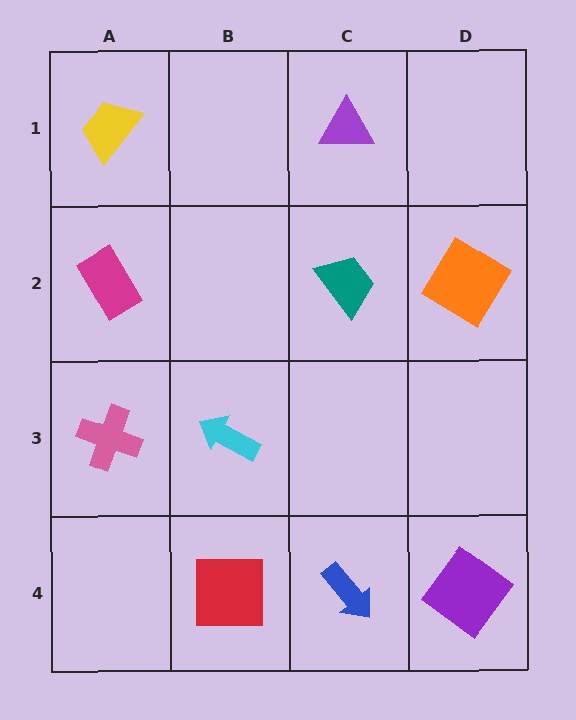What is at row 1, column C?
A purple triangle.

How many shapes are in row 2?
3 shapes.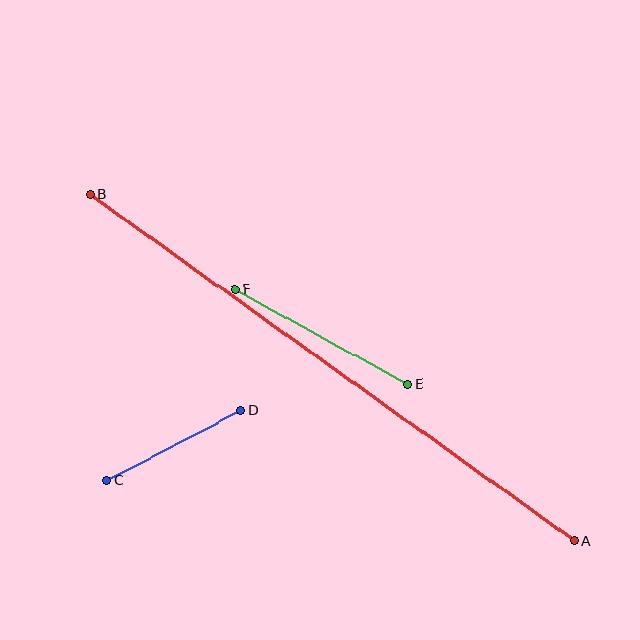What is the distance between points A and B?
The distance is approximately 595 pixels.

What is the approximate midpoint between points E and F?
The midpoint is at approximately (321, 337) pixels.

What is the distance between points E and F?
The distance is approximately 197 pixels.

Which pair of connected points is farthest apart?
Points A and B are farthest apart.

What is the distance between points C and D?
The distance is approximately 151 pixels.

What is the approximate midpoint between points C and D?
The midpoint is at approximately (174, 445) pixels.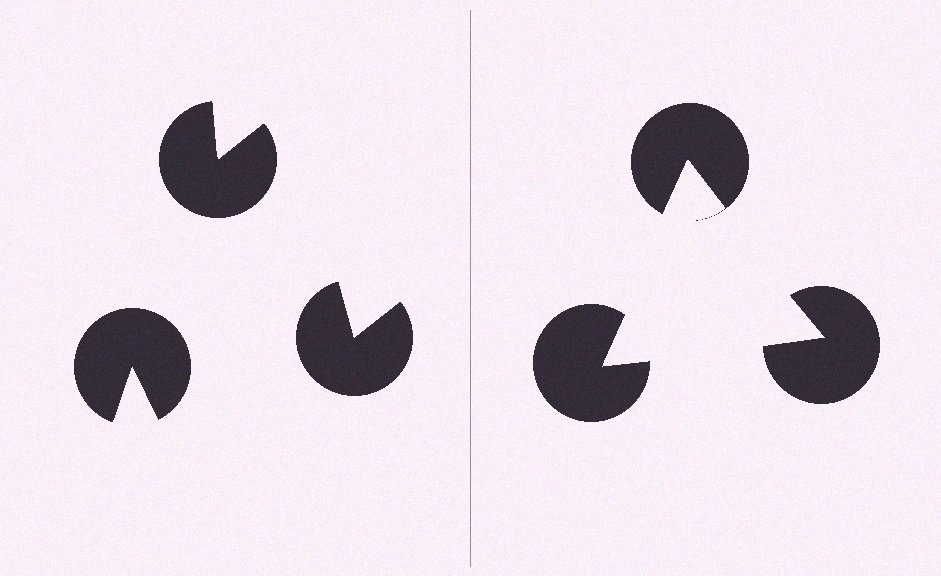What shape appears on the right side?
An illusory triangle.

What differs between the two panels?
The pac-man discs are positioned identically on both sides; only the wedge orientations differ. On the right they align to a triangle; on the left they are misaligned.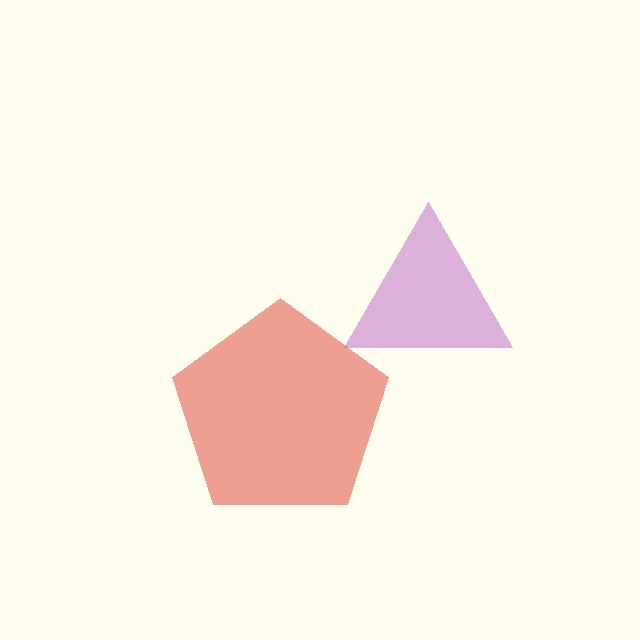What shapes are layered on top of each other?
The layered shapes are: a red pentagon, a purple triangle.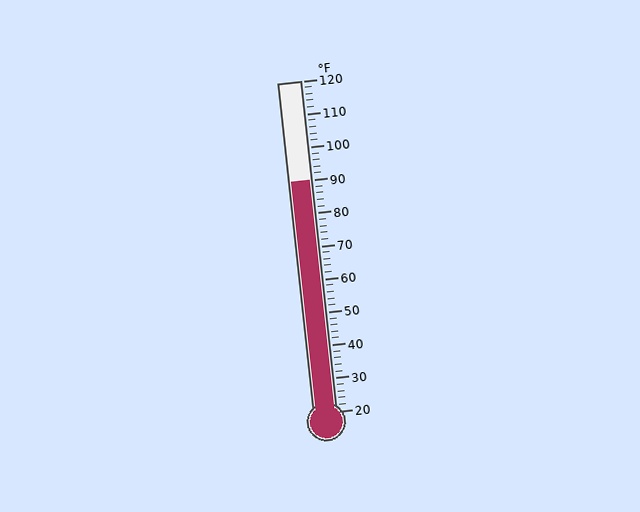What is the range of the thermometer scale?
The thermometer scale ranges from 20°F to 120°F.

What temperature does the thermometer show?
The thermometer shows approximately 90°F.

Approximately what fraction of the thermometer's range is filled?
The thermometer is filled to approximately 70% of its range.